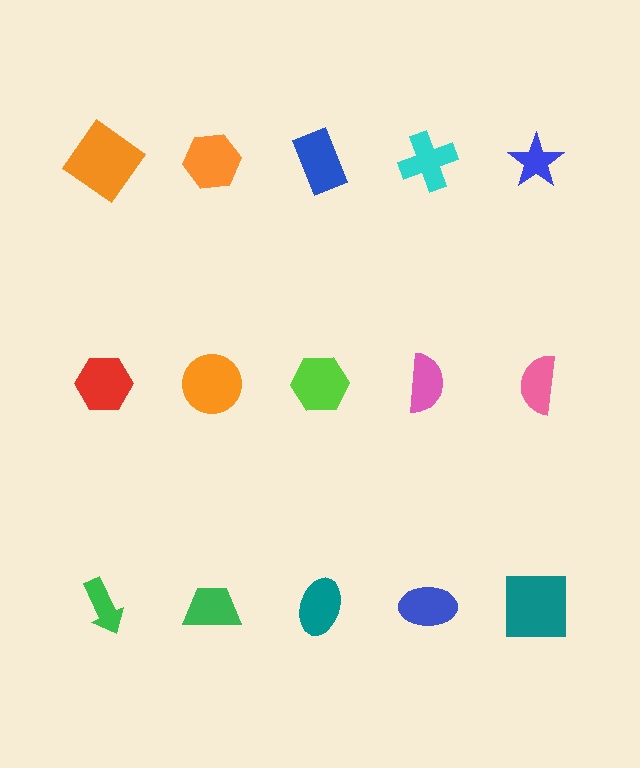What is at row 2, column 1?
A red hexagon.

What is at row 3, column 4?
A blue ellipse.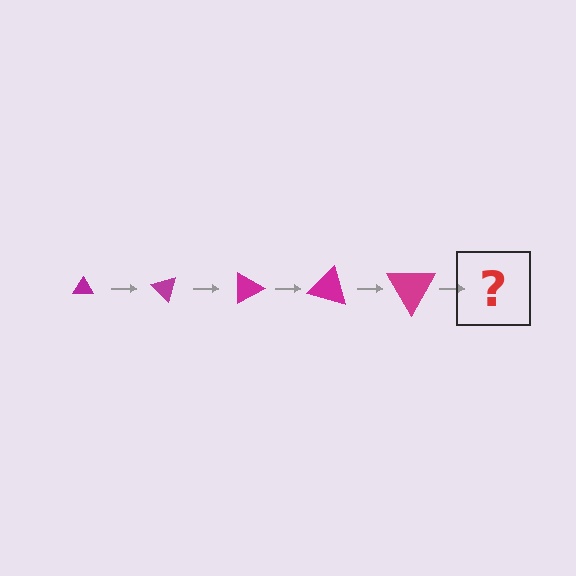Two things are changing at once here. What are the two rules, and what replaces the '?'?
The two rules are that the triangle grows larger each step and it rotates 45 degrees each step. The '?' should be a triangle, larger than the previous one and rotated 225 degrees from the start.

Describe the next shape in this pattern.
It should be a triangle, larger than the previous one and rotated 225 degrees from the start.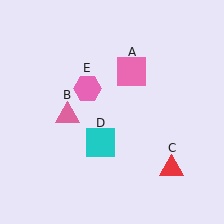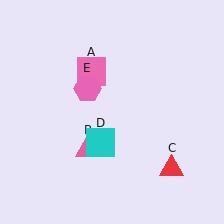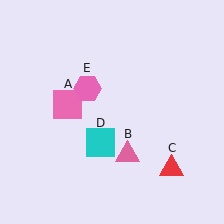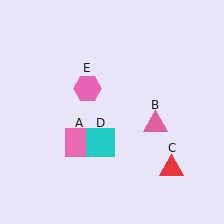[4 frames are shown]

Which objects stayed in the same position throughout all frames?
Red triangle (object C) and cyan square (object D) and pink hexagon (object E) remained stationary.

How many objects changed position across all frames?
2 objects changed position: pink square (object A), pink triangle (object B).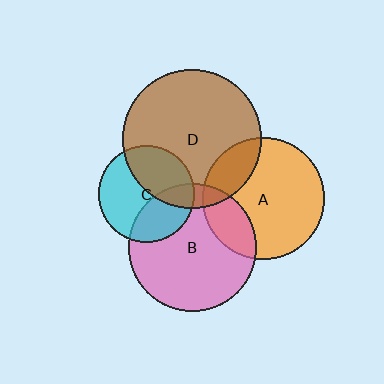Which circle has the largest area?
Circle D (brown).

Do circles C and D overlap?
Yes.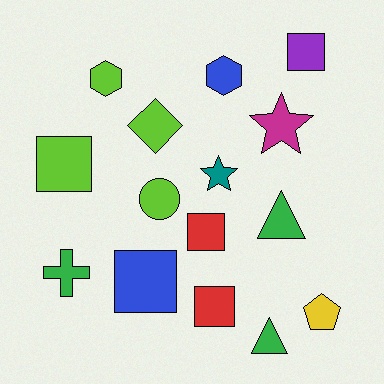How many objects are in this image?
There are 15 objects.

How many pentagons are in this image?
There is 1 pentagon.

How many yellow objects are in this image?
There is 1 yellow object.